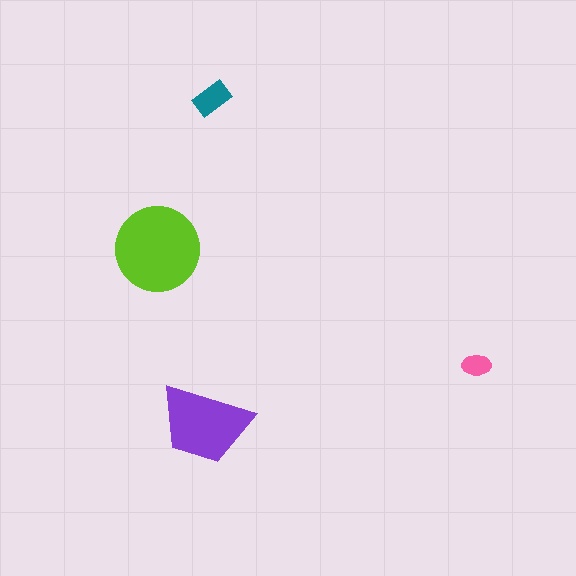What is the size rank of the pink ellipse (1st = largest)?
4th.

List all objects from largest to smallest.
The lime circle, the purple trapezoid, the teal rectangle, the pink ellipse.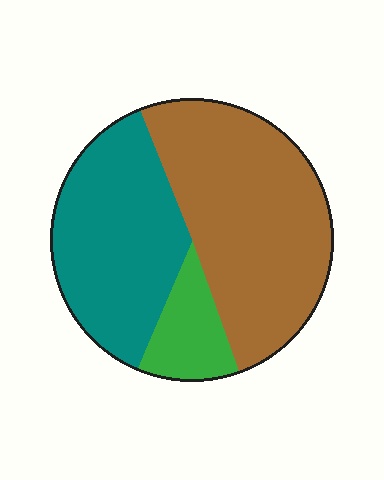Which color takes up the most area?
Brown, at roughly 50%.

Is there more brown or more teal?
Brown.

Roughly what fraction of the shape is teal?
Teal takes up about three eighths (3/8) of the shape.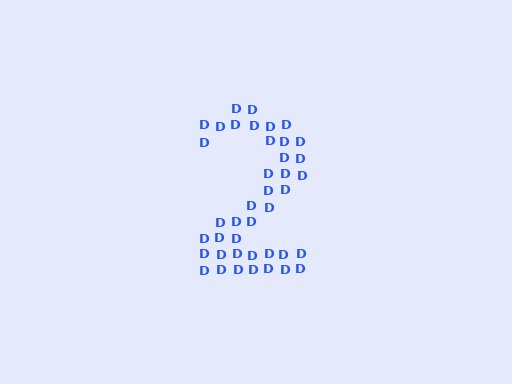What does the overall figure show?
The overall figure shows the digit 2.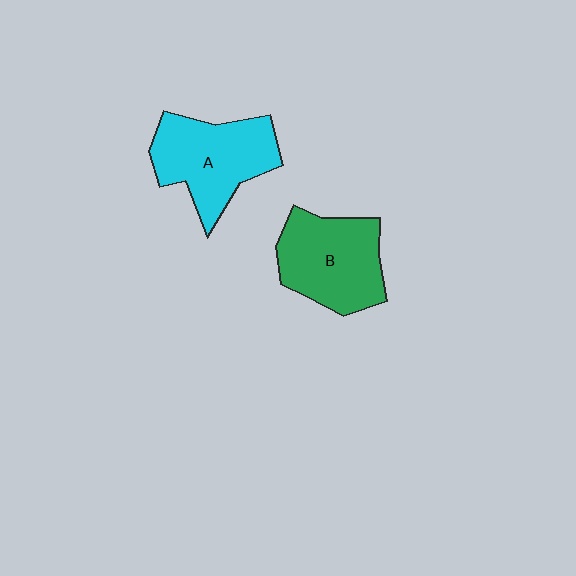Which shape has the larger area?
Shape A (cyan).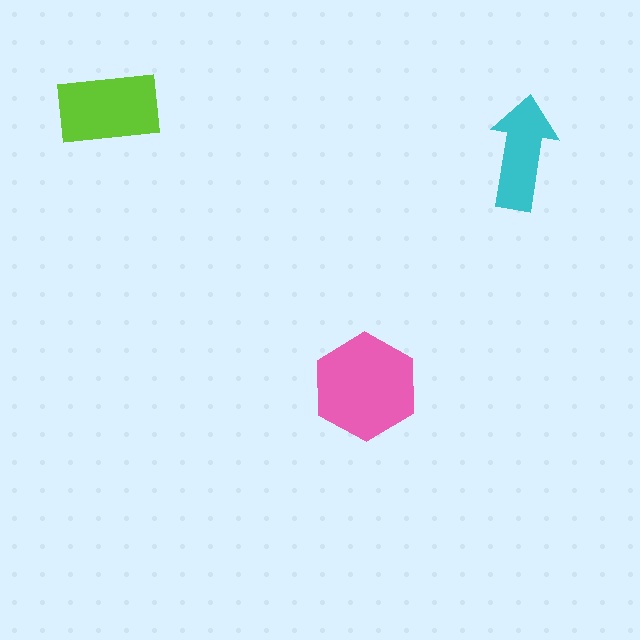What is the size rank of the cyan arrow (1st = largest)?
3rd.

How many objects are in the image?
There are 3 objects in the image.